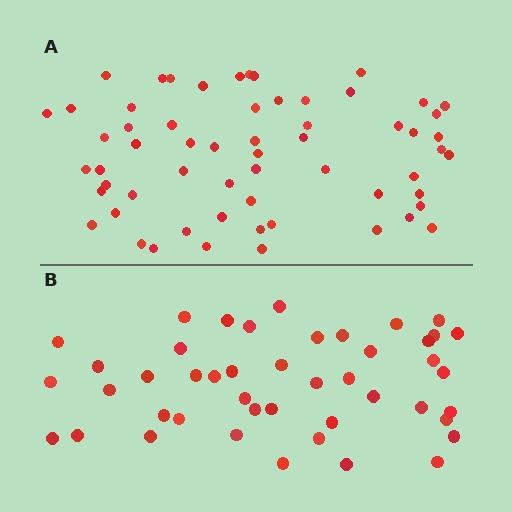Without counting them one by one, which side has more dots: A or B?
Region A (the top region) has more dots.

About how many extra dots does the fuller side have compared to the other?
Region A has approximately 15 more dots than region B.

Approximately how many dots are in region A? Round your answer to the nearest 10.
About 60 dots.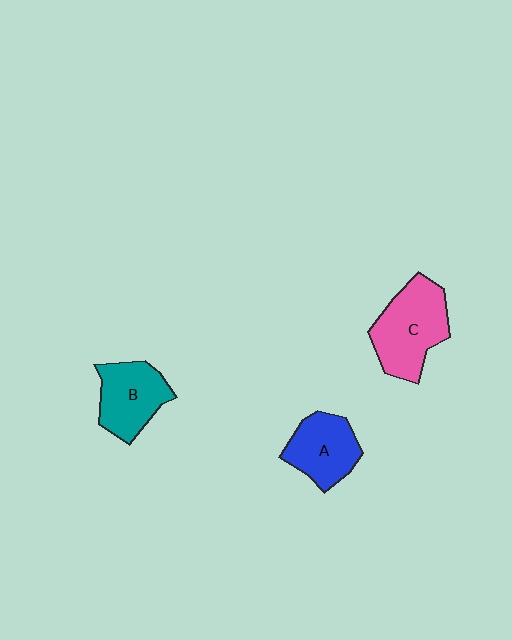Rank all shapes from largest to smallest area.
From largest to smallest: C (pink), B (teal), A (blue).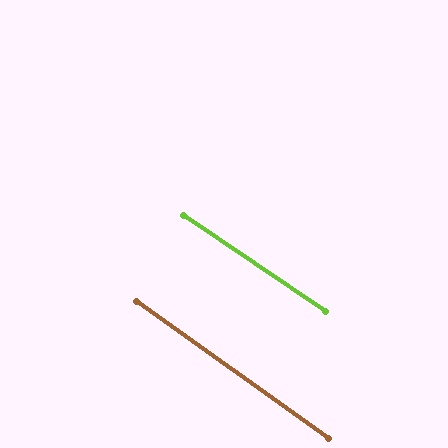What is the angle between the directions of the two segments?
Approximately 1 degree.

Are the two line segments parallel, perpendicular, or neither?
Parallel — their directions differ by only 1.3°.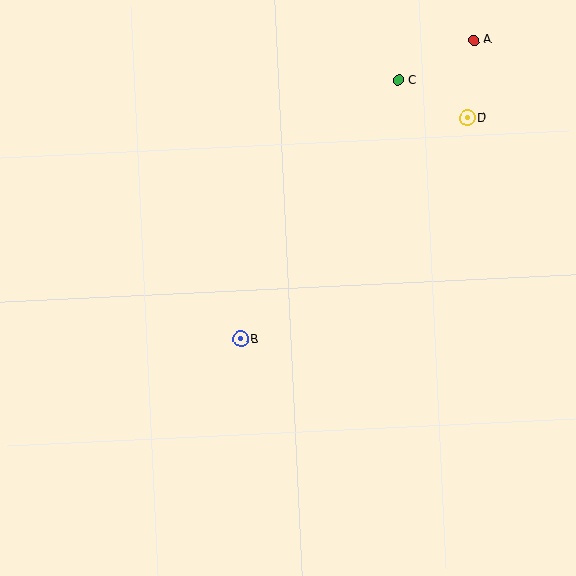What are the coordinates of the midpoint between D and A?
The midpoint between D and A is at (470, 79).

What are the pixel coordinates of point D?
Point D is at (467, 118).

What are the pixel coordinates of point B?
Point B is at (241, 339).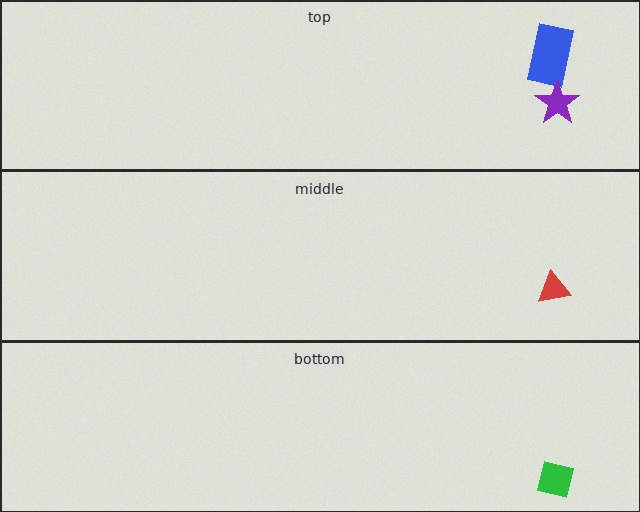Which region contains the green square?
The bottom region.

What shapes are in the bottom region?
The green square.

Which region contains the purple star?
The top region.